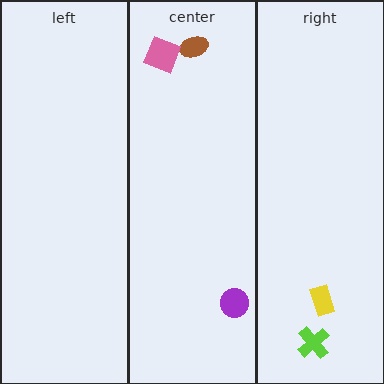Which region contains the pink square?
The center region.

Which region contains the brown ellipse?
The center region.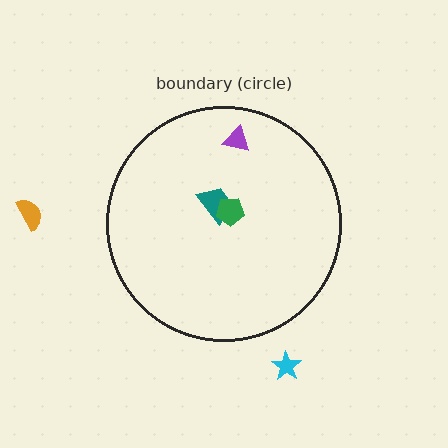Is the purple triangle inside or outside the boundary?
Inside.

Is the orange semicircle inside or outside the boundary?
Outside.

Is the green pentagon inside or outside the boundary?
Inside.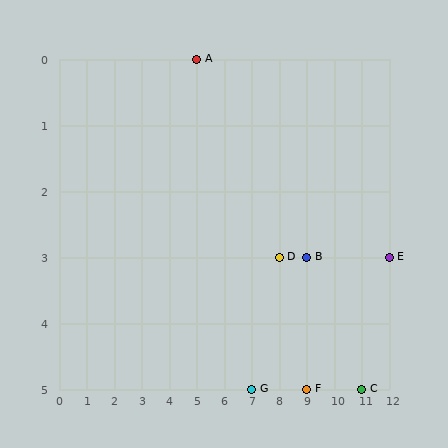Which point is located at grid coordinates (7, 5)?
Point G is at (7, 5).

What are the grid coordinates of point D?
Point D is at grid coordinates (8, 3).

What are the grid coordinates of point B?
Point B is at grid coordinates (9, 3).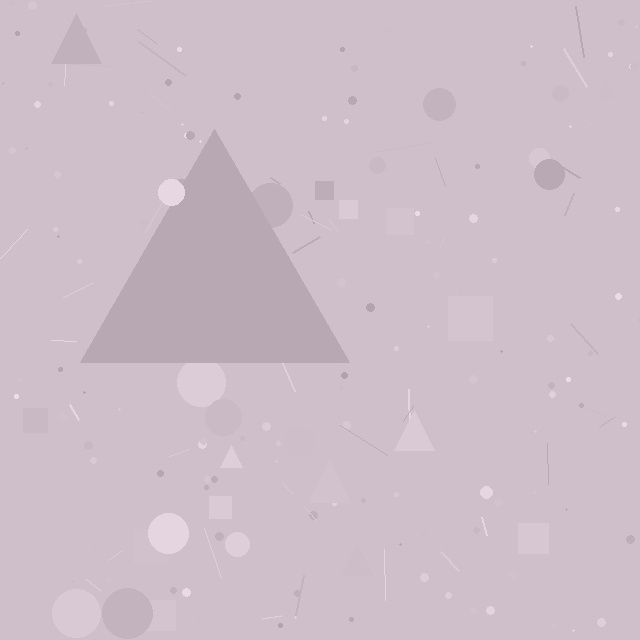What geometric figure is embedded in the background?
A triangle is embedded in the background.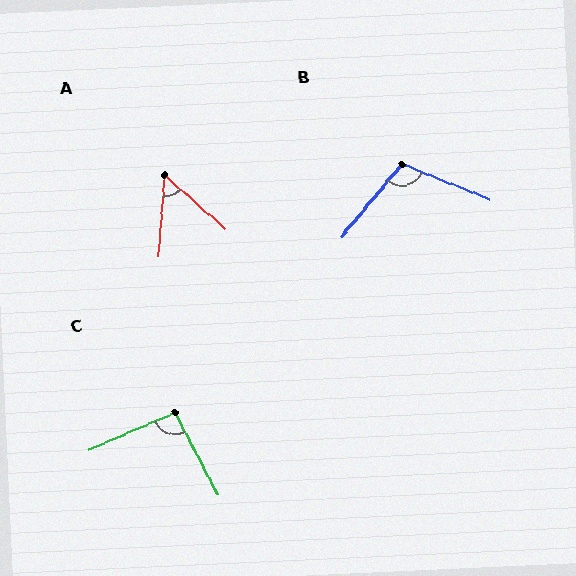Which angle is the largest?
B, at approximately 108 degrees.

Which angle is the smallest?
A, at approximately 52 degrees.